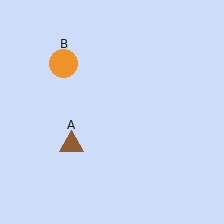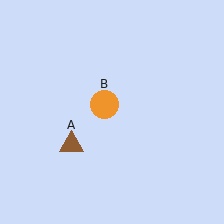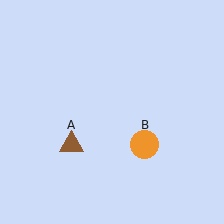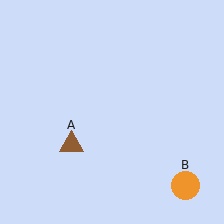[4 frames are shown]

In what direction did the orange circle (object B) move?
The orange circle (object B) moved down and to the right.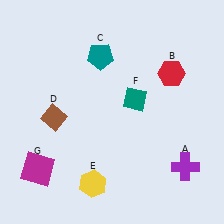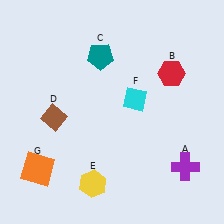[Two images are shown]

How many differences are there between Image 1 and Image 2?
There are 2 differences between the two images.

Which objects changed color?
F changed from teal to cyan. G changed from magenta to orange.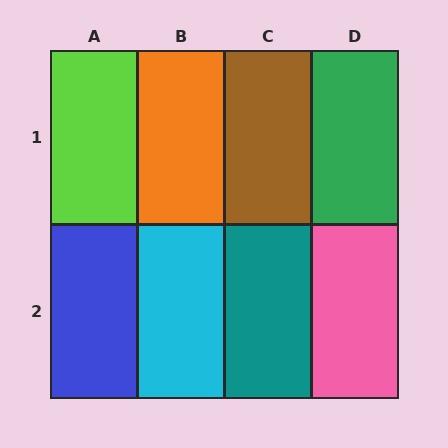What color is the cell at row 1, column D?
Green.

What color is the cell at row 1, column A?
Lime.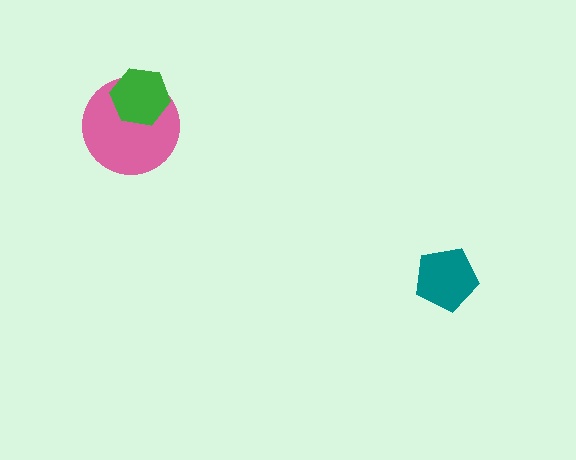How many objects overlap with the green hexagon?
1 object overlaps with the green hexagon.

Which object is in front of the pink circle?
The green hexagon is in front of the pink circle.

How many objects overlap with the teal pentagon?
0 objects overlap with the teal pentagon.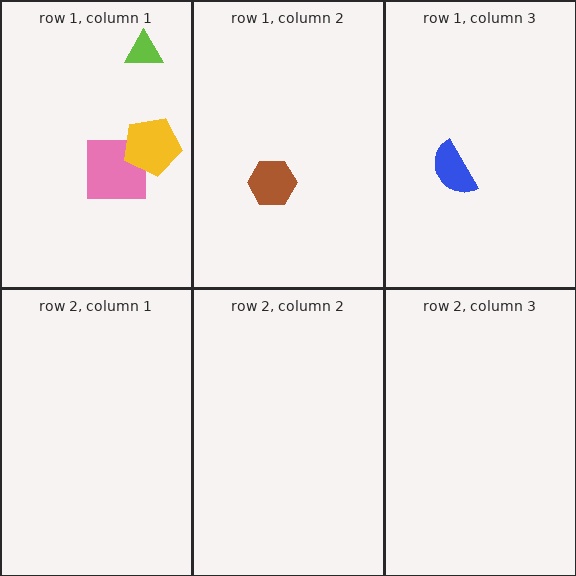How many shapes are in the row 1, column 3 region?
1.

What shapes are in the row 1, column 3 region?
The blue semicircle.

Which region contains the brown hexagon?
The row 1, column 2 region.